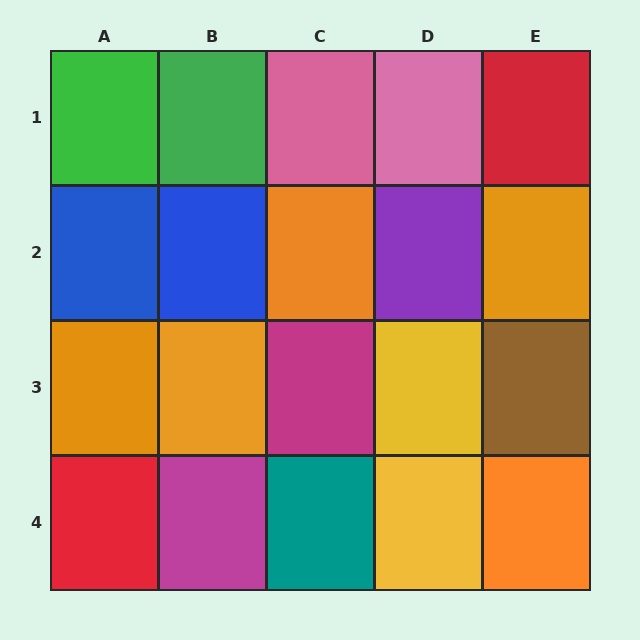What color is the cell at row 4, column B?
Magenta.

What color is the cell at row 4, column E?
Orange.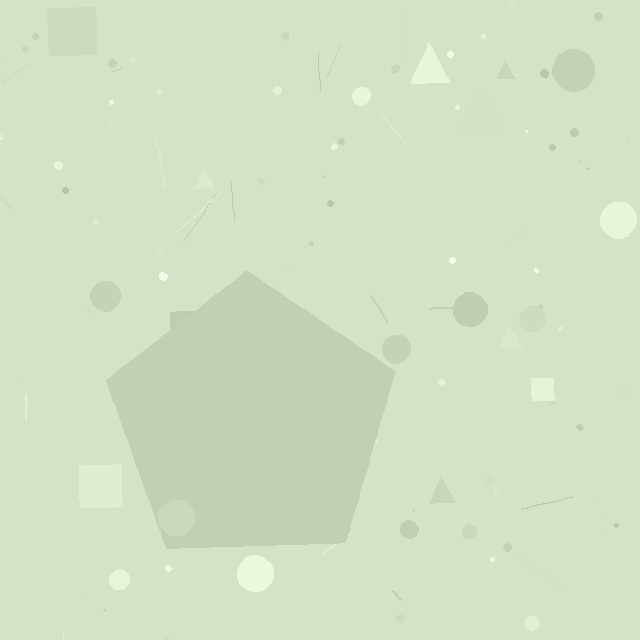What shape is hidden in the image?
A pentagon is hidden in the image.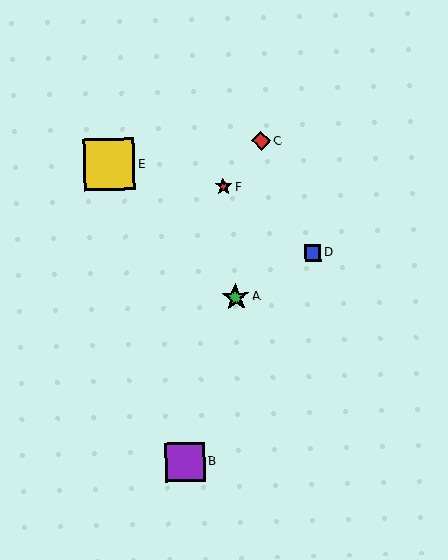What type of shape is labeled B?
Shape B is a purple square.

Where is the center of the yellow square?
The center of the yellow square is at (109, 165).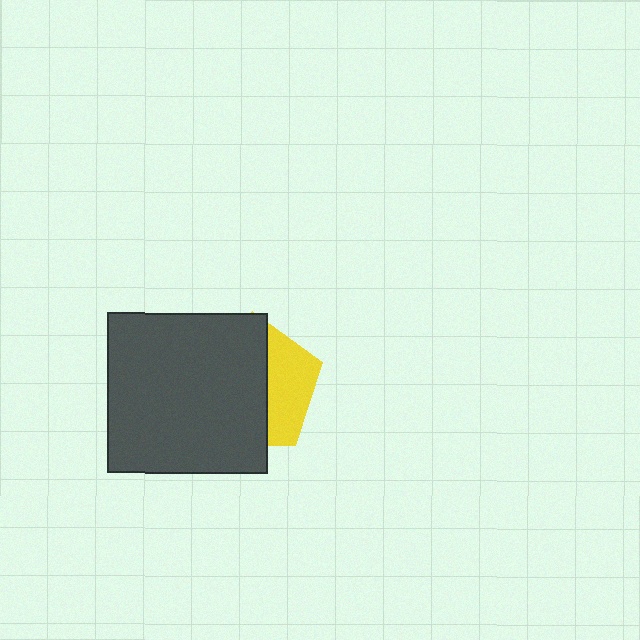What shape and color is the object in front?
The object in front is a dark gray square.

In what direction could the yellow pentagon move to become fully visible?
The yellow pentagon could move right. That would shift it out from behind the dark gray square entirely.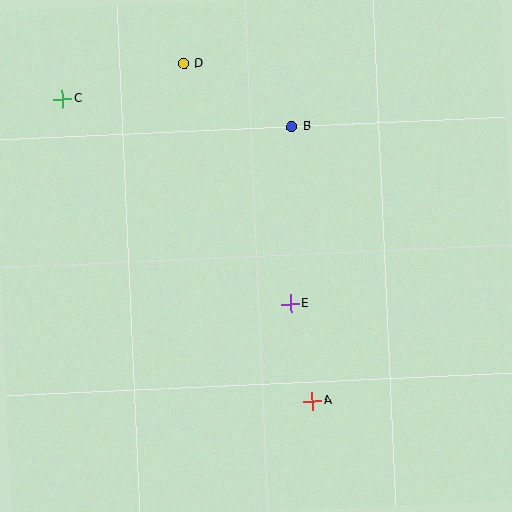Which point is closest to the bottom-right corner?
Point A is closest to the bottom-right corner.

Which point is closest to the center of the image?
Point E at (291, 304) is closest to the center.